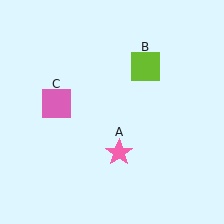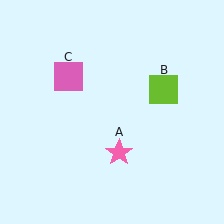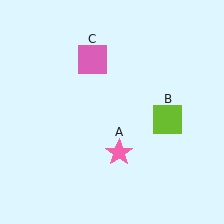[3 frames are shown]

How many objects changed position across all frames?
2 objects changed position: lime square (object B), pink square (object C).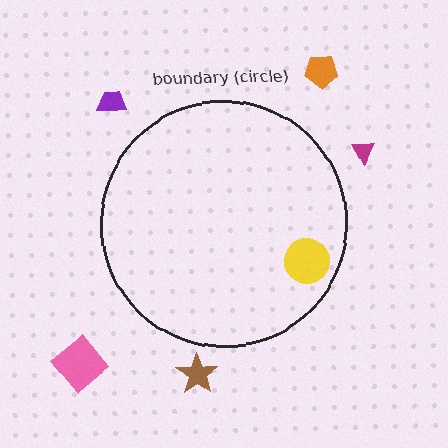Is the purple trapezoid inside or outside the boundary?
Outside.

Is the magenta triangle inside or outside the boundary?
Outside.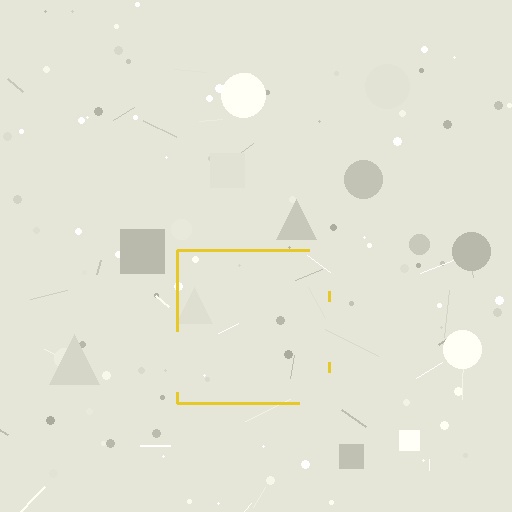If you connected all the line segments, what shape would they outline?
They would outline a square.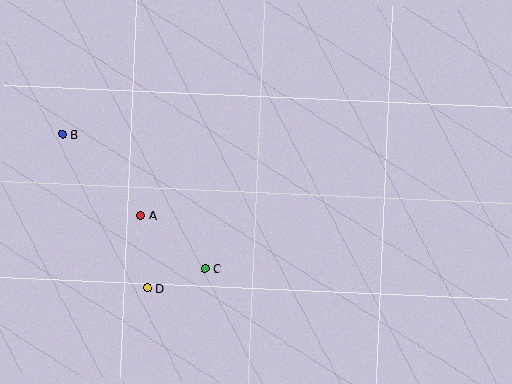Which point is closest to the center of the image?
Point C at (205, 269) is closest to the center.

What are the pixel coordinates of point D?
Point D is at (147, 288).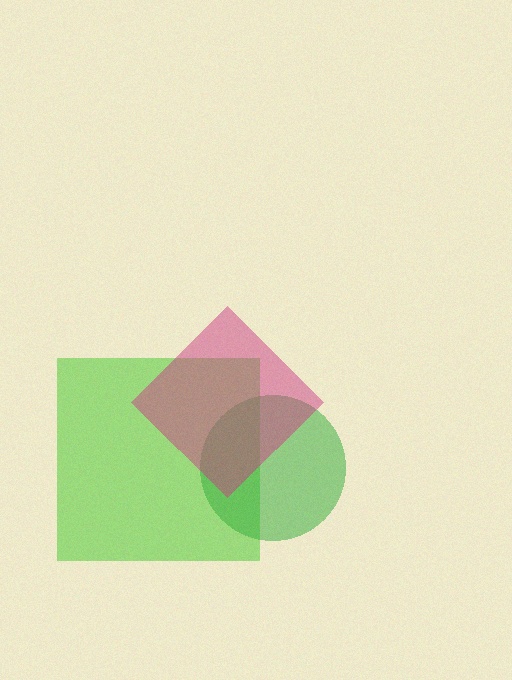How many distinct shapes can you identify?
There are 3 distinct shapes: a lime square, a green circle, a magenta diamond.